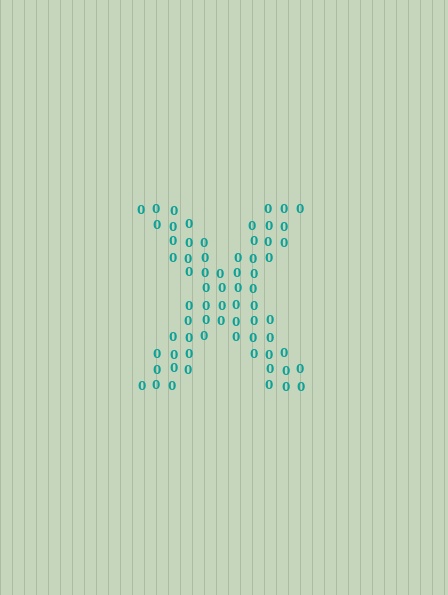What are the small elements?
The small elements are digit 0's.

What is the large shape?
The large shape is the letter X.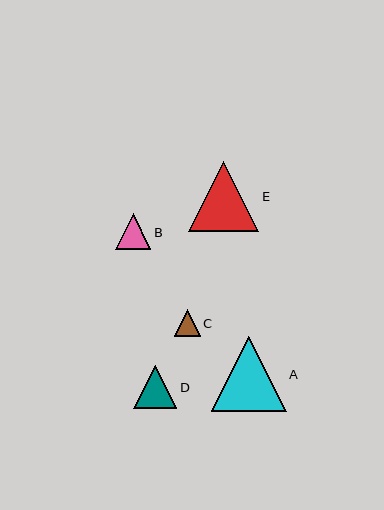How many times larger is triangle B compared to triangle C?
Triangle B is approximately 1.4 times the size of triangle C.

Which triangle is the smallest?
Triangle C is the smallest with a size of approximately 26 pixels.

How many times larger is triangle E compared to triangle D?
Triangle E is approximately 1.6 times the size of triangle D.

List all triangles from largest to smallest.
From largest to smallest: A, E, D, B, C.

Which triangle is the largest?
Triangle A is the largest with a size of approximately 75 pixels.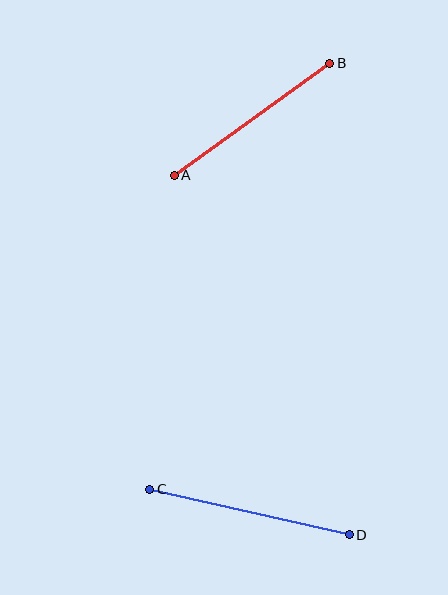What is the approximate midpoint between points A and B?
The midpoint is at approximately (252, 119) pixels.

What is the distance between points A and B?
The distance is approximately 192 pixels.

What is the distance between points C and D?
The distance is approximately 205 pixels.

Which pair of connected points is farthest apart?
Points C and D are farthest apart.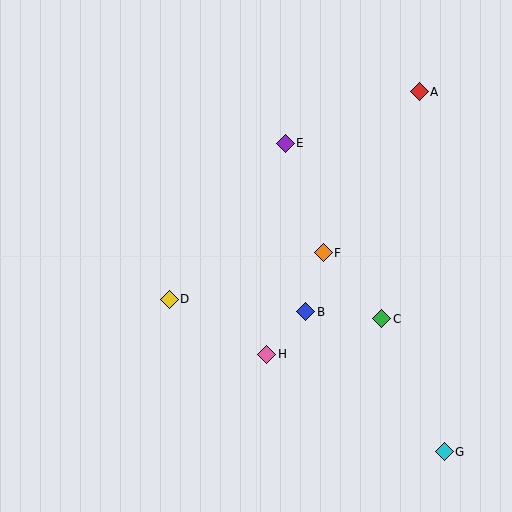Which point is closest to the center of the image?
Point F at (323, 253) is closest to the center.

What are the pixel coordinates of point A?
Point A is at (419, 92).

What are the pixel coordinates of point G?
Point G is at (444, 452).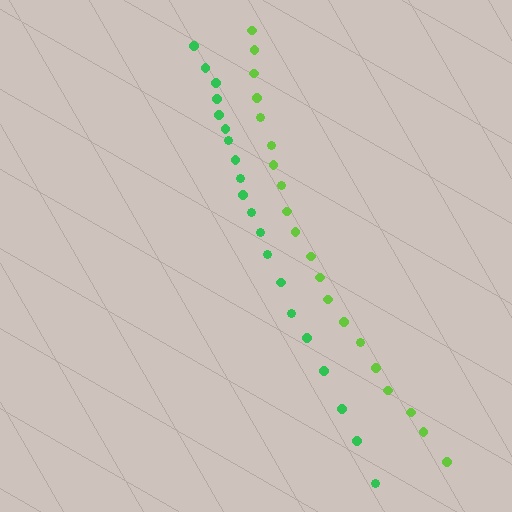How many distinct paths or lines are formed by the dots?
There are 2 distinct paths.